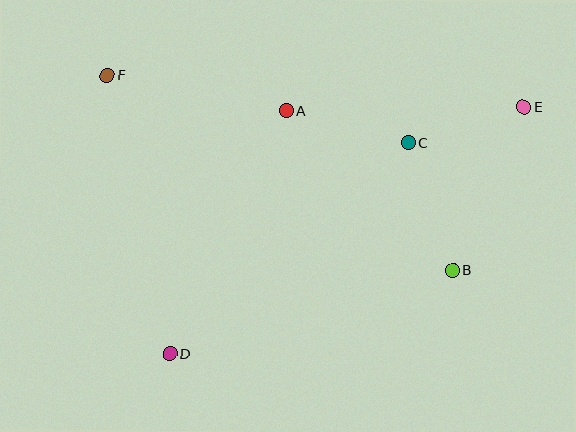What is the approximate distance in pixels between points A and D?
The distance between A and D is approximately 269 pixels.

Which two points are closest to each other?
Points C and E are closest to each other.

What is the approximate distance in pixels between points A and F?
The distance between A and F is approximately 183 pixels.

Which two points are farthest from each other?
Points D and E are farthest from each other.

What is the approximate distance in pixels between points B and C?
The distance between B and C is approximately 135 pixels.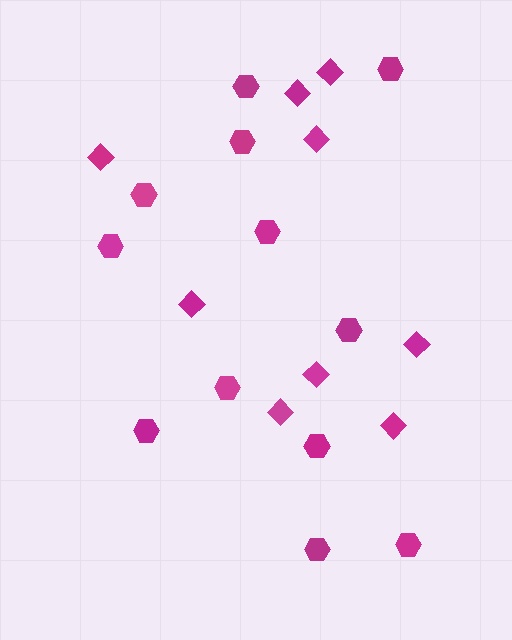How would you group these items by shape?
There are 2 groups: one group of diamonds (9) and one group of hexagons (12).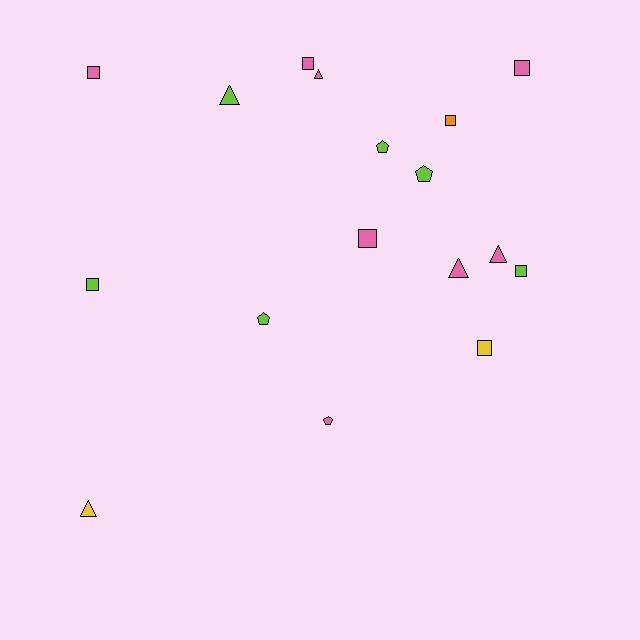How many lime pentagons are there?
There are 3 lime pentagons.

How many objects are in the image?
There are 17 objects.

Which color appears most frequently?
Pink, with 8 objects.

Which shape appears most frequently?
Square, with 8 objects.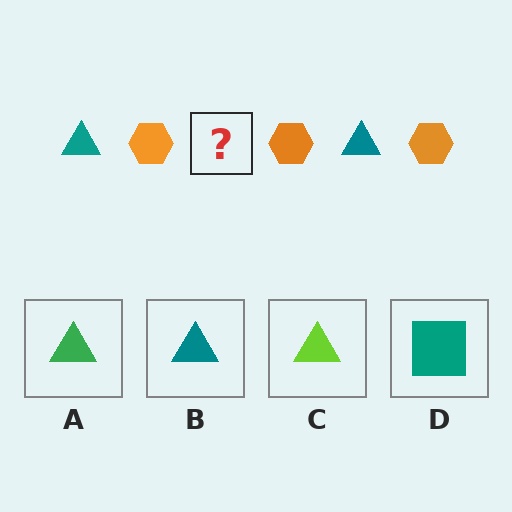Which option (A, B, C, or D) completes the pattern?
B.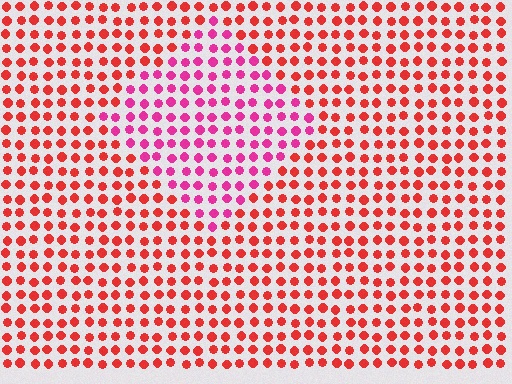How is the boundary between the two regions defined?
The boundary is defined purely by a slight shift in hue (about 37 degrees). Spacing, size, and orientation are identical on both sides.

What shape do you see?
I see a diamond.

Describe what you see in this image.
The image is filled with small red elements in a uniform arrangement. A diamond-shaped region is visible where the elements are tinted to a slightly different hue, forming a subtle color boundary.